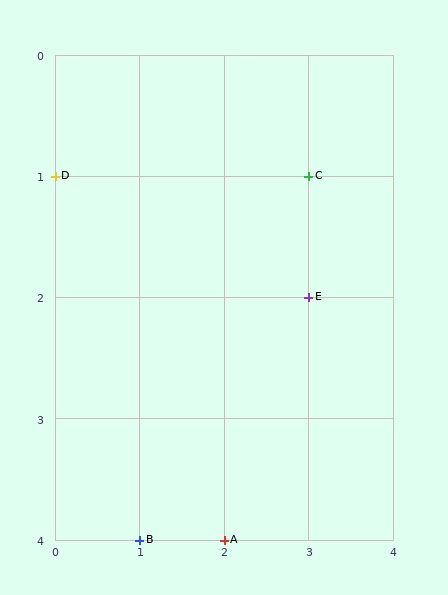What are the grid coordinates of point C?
Point C is at grid coordinates (3, 1).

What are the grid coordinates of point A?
Point A is at grid coordinates (2, 4).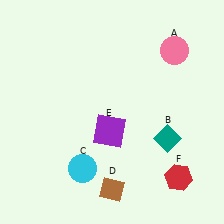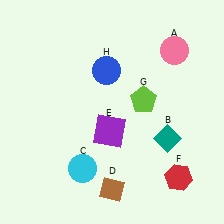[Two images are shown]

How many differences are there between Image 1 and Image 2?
There are 2 differences between the two images.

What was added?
A lime pentagon (G), a blue circle (H) were added in Image 2.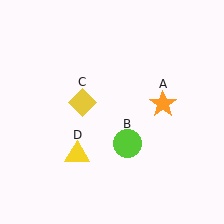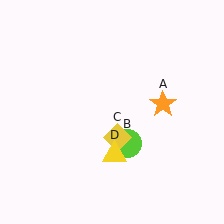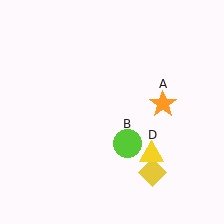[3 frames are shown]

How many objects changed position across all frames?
2 objects changed position: yellow diamond (object C), yellow triangle (object D).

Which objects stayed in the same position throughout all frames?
Orange star (object A) and lime circle (object B) remained stationary.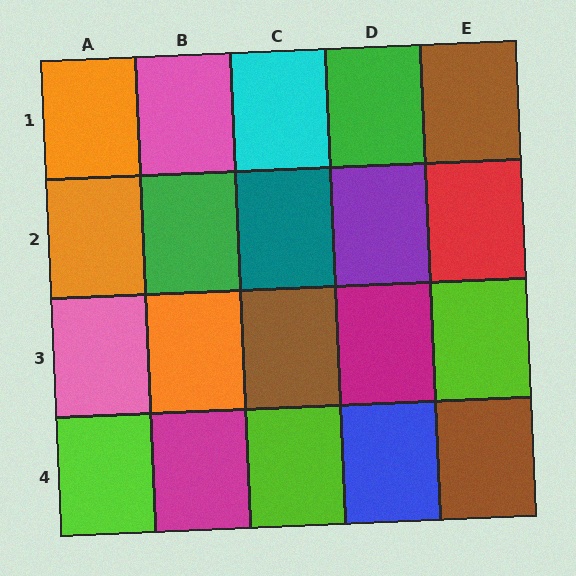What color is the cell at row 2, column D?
Purple.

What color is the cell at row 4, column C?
Lime.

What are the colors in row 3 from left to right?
Pink, orange, brown, magenta, lime.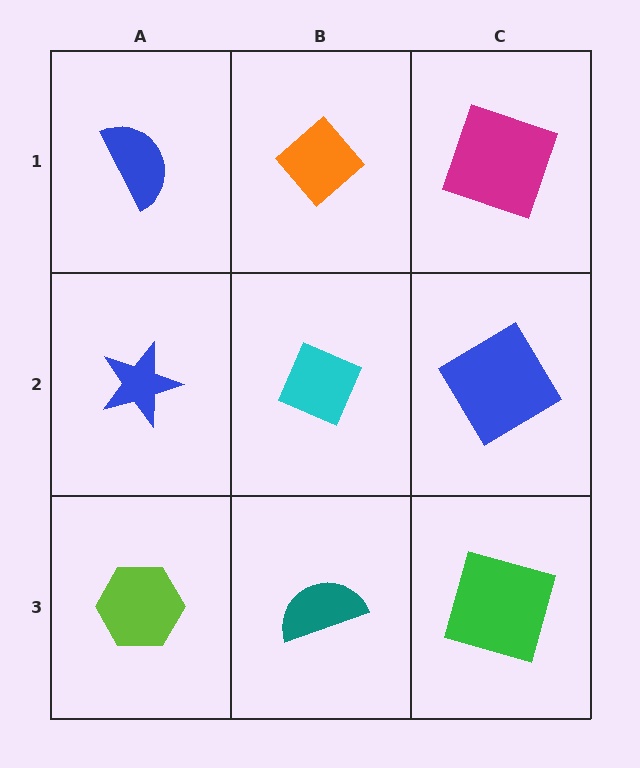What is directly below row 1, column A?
A blue star.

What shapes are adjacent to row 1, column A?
A blue star (row 2, column A), an orange diamond (row 1, column B).